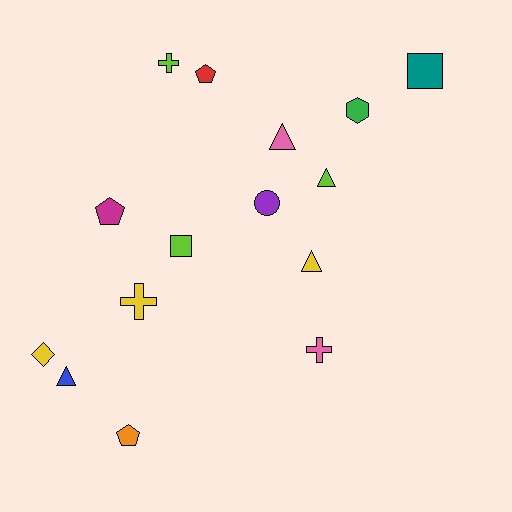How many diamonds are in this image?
There is 1 diamond.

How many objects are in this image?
There are 15 objects.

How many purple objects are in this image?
There is 1 purple object.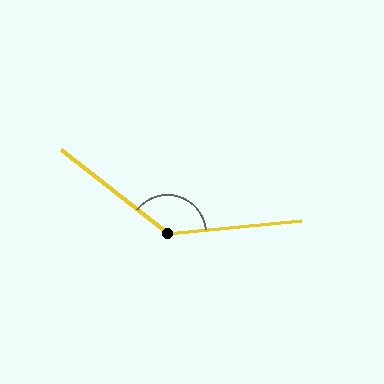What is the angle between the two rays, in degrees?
Approximately 136 degrees.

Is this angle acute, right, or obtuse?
It is obtuse.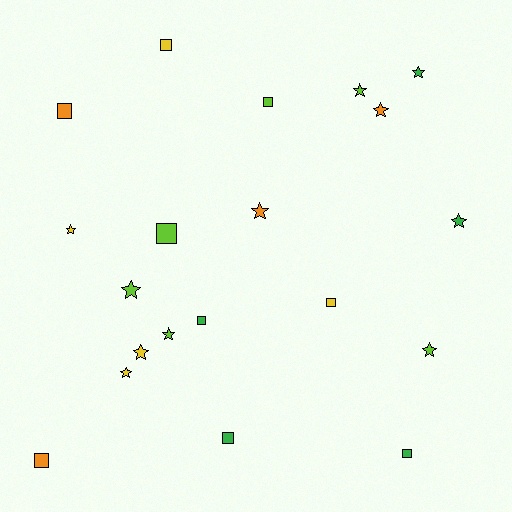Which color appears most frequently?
Lime, with 6 objects.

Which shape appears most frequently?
Star, with 11 objects.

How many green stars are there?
There are 2 green stars.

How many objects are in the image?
There are 20 objects.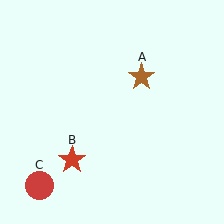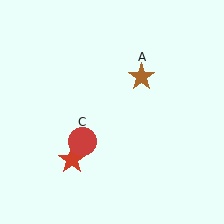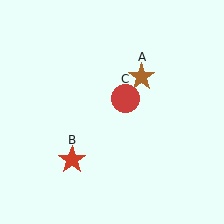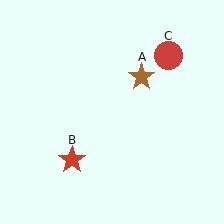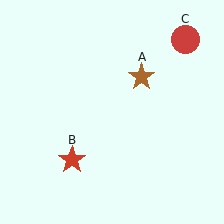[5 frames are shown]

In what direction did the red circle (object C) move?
The red circle (object C) moved up and to the right.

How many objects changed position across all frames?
1 object changed position: red circle (object C).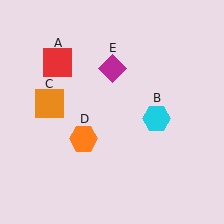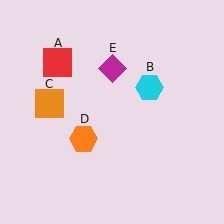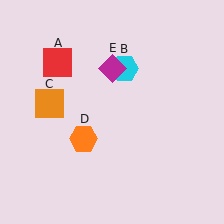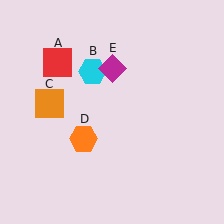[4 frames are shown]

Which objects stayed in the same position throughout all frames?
Red square (object A) and orange square (object C) and orange hexagon (object D) and magenta diamond (object E) remained stationary.